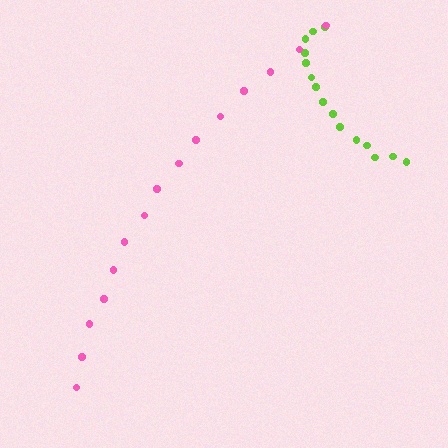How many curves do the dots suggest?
There are 2 distinct paths.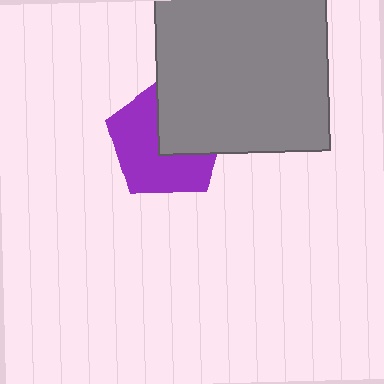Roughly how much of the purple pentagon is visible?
About half of it is visible (roughly 59%).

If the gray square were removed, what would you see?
You would see the complete purple pentagon.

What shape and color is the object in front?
The object in front is a gray square.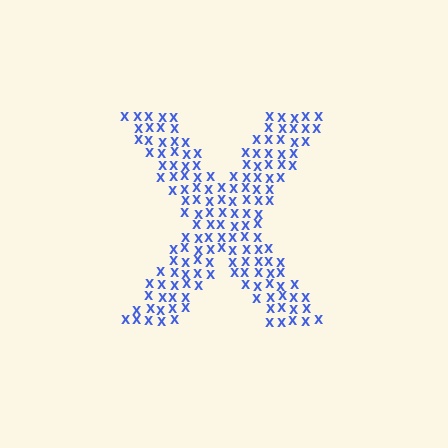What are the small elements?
The small elements are letter X's.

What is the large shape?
The large shape is the letter X.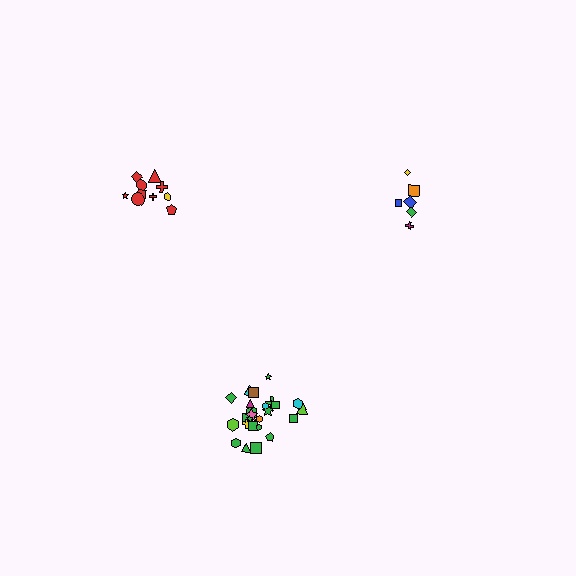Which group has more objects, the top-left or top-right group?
The top-left group.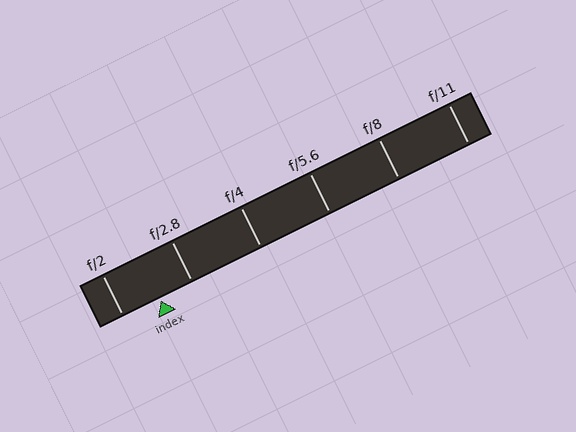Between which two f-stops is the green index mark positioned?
The index mark is between f/2 and f/2.8.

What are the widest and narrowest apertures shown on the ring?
The widest aperture shown is f/2 and the narrowest is f/11.